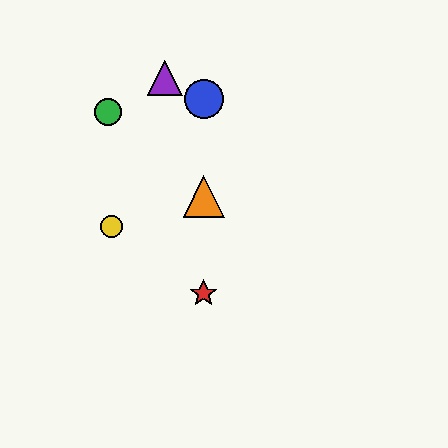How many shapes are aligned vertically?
3 shapes (the red star, the blue circle, the orange triangle) are aligned vertically.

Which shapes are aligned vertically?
The red star, the blue circle, the orange triangle are aligned vertically.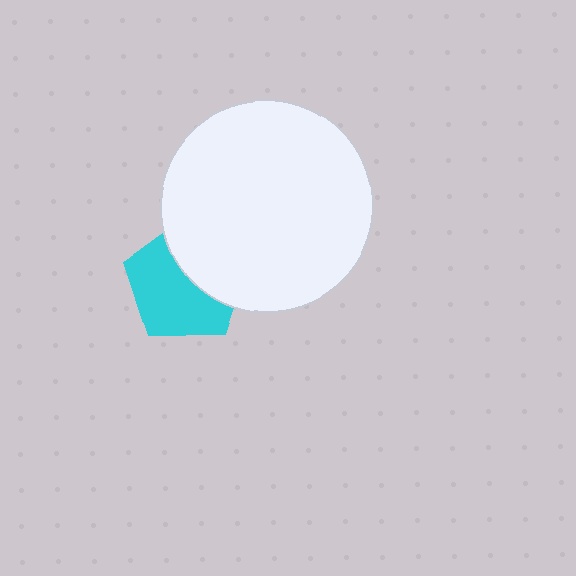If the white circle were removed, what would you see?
You would see the complete cyan pentagon.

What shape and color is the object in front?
The object in front is a white circle.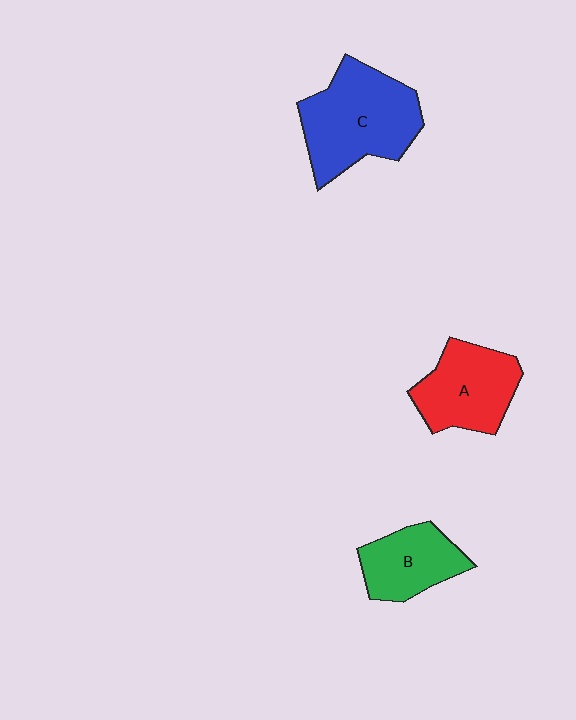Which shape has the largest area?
Shape C (blue).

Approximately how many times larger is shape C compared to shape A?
Approximately 1.3 times.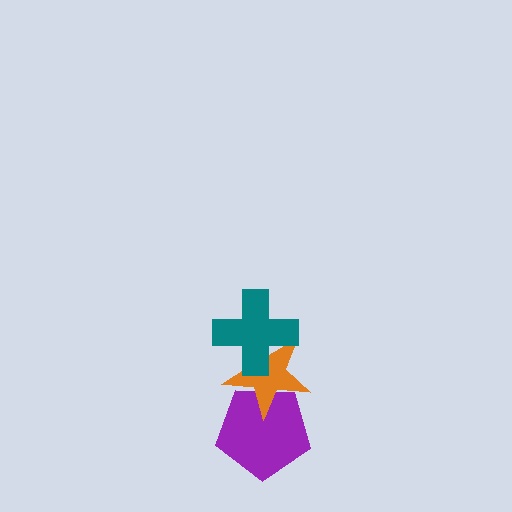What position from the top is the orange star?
The orange star is 2nd from the top.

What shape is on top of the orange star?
The teal cross is on top of the orange star.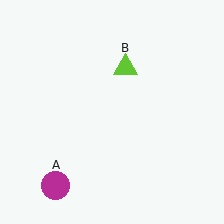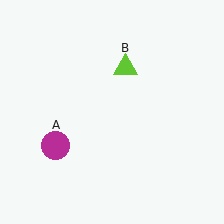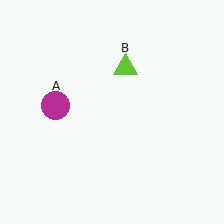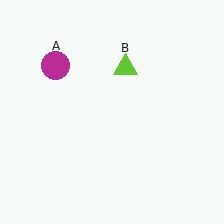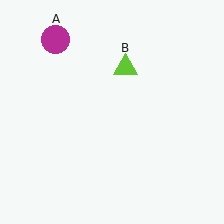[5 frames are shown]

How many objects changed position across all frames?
1 object changed position: magenta circle (object A).